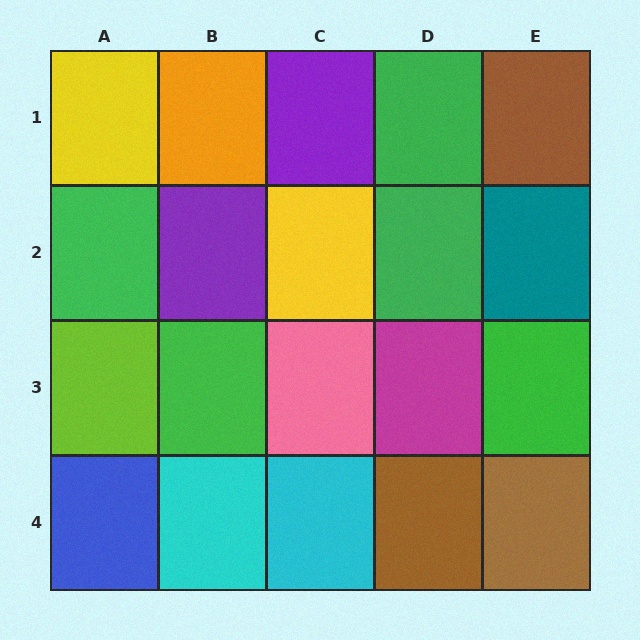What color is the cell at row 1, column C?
Purple.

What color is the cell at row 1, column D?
Green.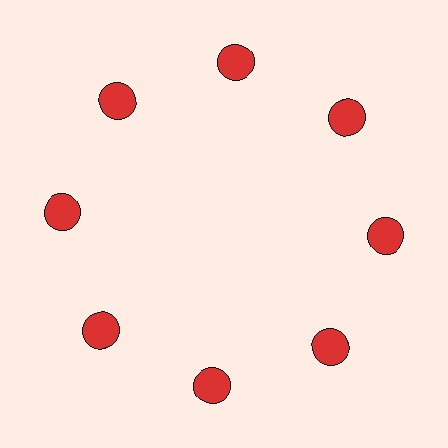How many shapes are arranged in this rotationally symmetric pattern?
There are 8 shapes, arranged in 8 groups of 1.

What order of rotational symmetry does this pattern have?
This pattern has 8-fold rotational symmetry.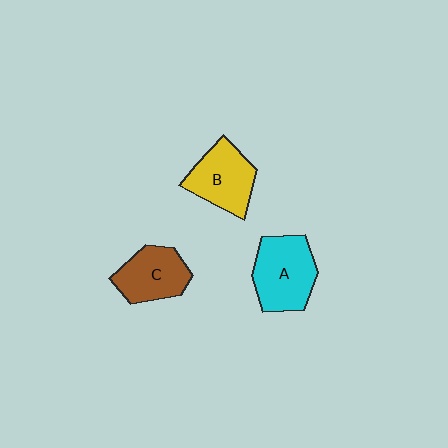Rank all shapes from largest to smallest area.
From largest to smallest: A (cyan), B (yellow), C (brown).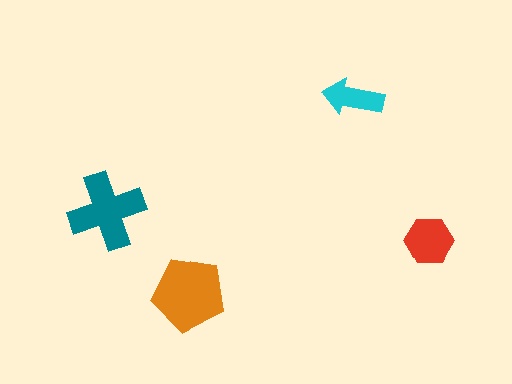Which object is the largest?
The orange pentagon.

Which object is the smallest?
The cyan arrow.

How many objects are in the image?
There are 4 objects in the image.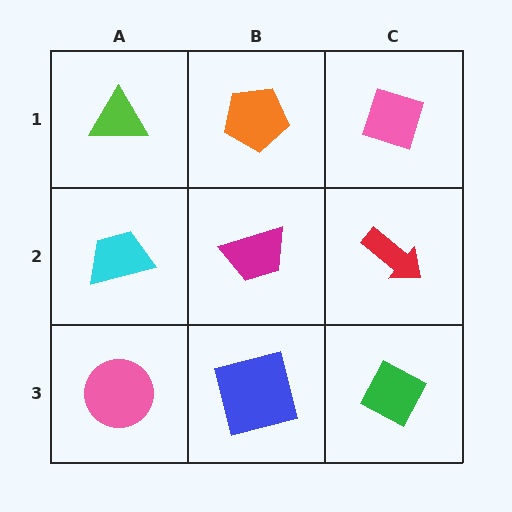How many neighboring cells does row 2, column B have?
4.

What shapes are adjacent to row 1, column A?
A cyan trapezoid (row 2, column A), an orange pentagon (row 1, column B).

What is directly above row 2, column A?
A lime triangle.